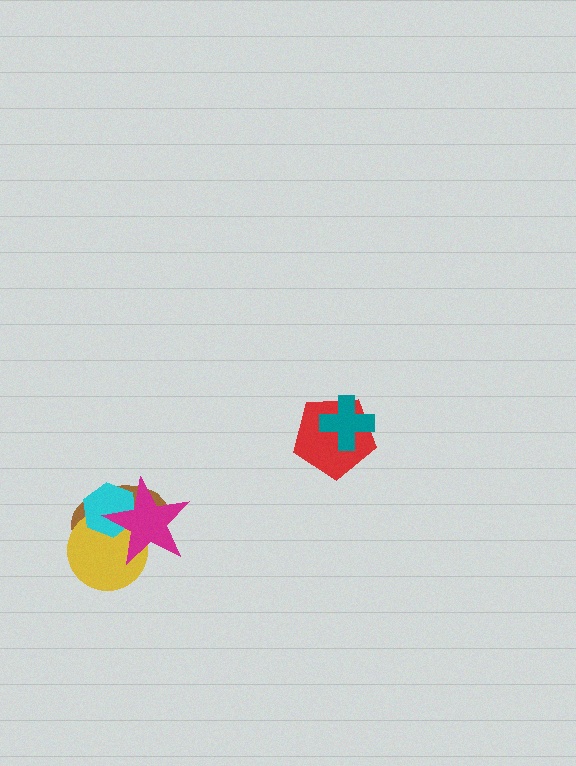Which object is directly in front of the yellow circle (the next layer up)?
The cyan hexagon is directly in front of the yellow circle.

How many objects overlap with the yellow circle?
3 objects overlap with the yellow circle.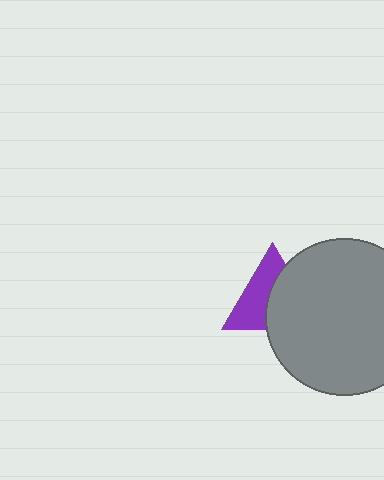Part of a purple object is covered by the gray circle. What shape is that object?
It is a triangle.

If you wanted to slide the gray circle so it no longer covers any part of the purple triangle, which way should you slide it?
Slide it right — that is the most direct way to separate the two shapes.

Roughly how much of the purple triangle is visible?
About half of it is visible (roughly 50%).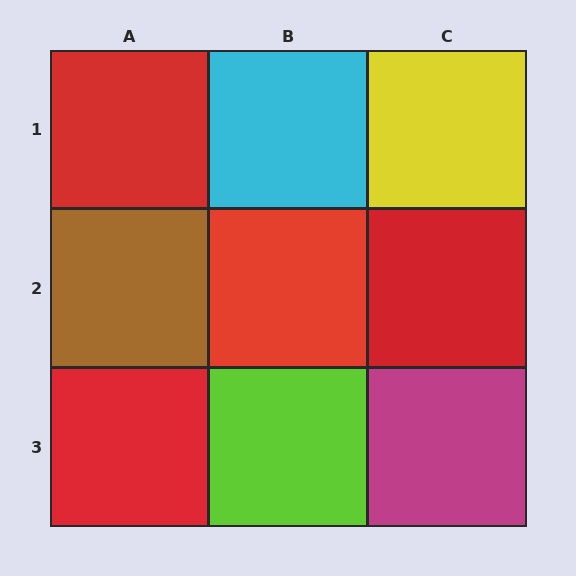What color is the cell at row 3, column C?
Magenta.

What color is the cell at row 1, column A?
Red.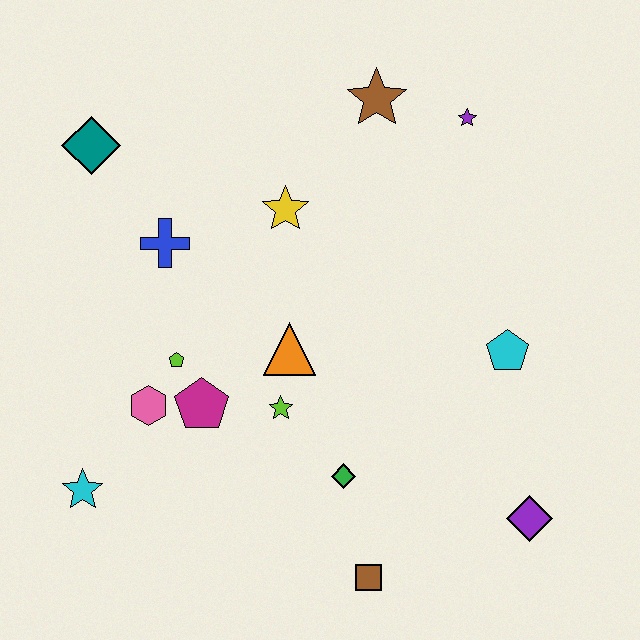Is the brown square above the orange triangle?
No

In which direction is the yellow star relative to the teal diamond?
The yellow star is to the right of the teal diamond.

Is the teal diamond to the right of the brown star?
No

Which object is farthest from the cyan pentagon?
The teal diamond is farthest from the cyan pentagon.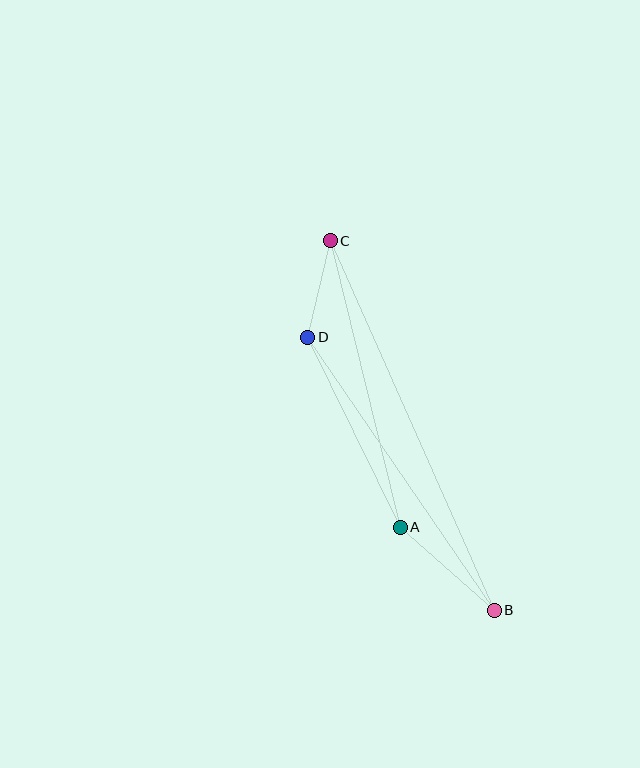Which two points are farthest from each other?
Points B and C are farthest from each other.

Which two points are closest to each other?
Points C and D are closest to each other.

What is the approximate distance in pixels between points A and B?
The distance between A and B is approximately 126 pixels.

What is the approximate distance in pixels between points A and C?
The distance between A and C is approximately 295 pixels.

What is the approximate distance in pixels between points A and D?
The distance between A and D is approximately 211 pixels.